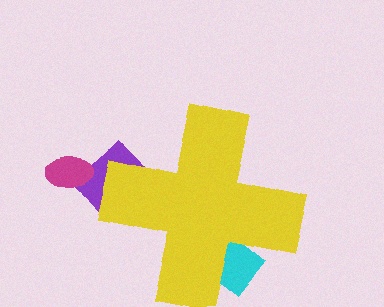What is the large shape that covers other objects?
A yellow cross.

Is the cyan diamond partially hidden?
Yes, the cyan diamond is partially hidden behind the yellow cross.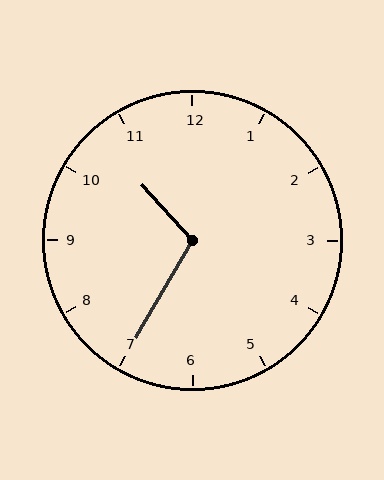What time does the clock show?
10:35.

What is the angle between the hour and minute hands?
Approximately 108 degrees.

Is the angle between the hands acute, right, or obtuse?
It is obtuse.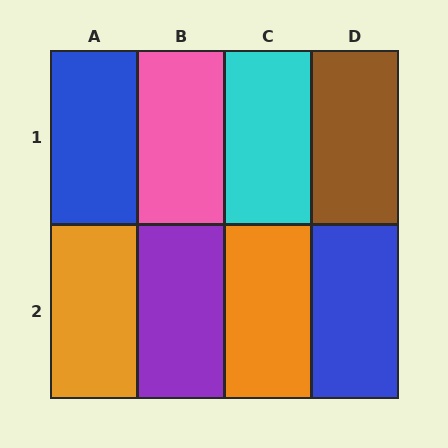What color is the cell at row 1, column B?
Pink.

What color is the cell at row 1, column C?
Cyan.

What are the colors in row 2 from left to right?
Orange, purple, orange, blue.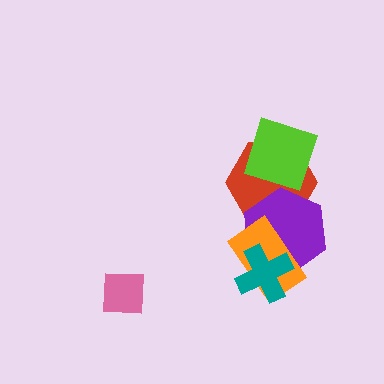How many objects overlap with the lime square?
1 object overlaps with the lime square.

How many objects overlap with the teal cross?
2 objects overlap with the teal cross.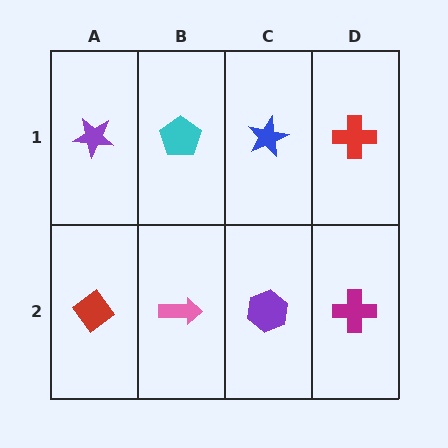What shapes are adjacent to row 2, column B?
A cyan pentagon (row 1, column B), a red diamond (row 2, column A), a purple hexagon (row 2, column C).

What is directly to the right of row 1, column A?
A cyan pentagon.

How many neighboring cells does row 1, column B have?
3.